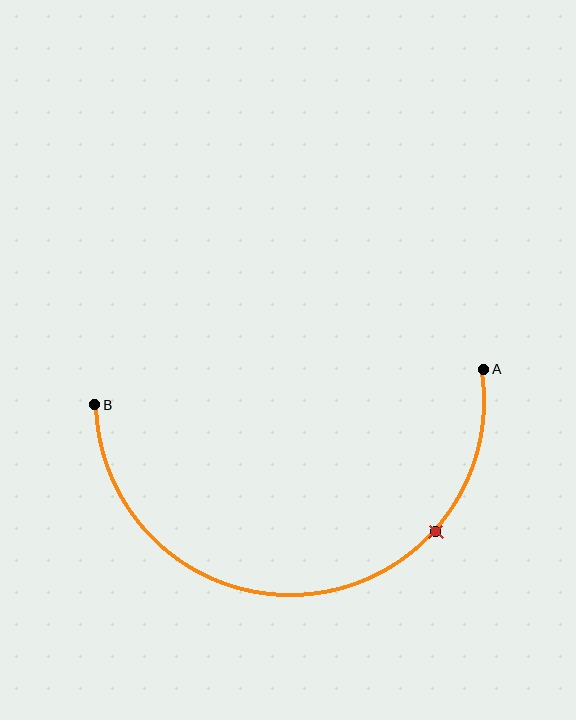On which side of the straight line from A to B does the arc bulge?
The arc bulges below the straight line connecting A and B.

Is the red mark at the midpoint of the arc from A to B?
No. The red mark lies on the arc but is closer to endpoint A. The arc midpoint would be at the point on the curve equidistant along the arc from both A and B.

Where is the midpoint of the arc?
The arc midpoint is the point on the curve farthest from the straight line joining A and B. It sits below that line.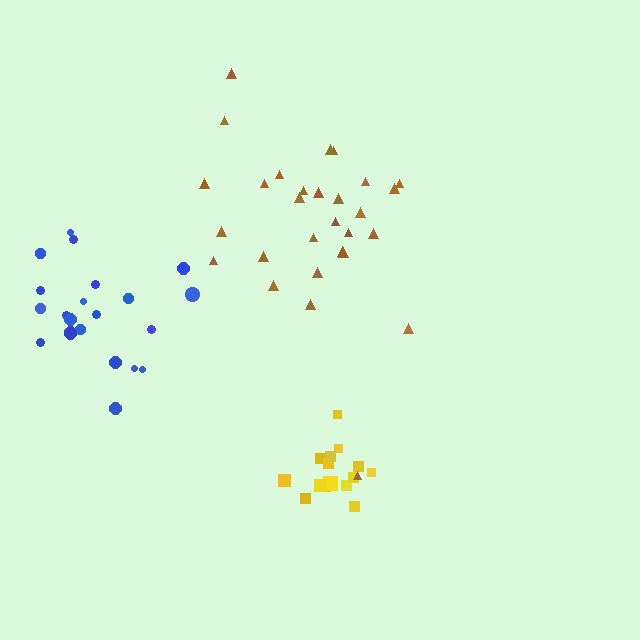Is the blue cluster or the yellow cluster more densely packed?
Yellow.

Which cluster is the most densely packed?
Yellow.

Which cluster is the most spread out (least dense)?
Brown.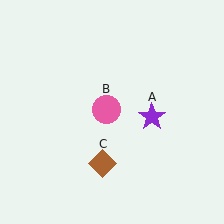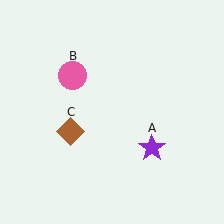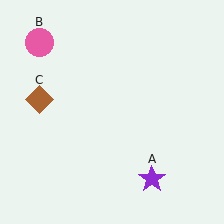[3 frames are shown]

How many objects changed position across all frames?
3 objects changed position: purple star (object A), pink circle (object B), brown diamond (object C).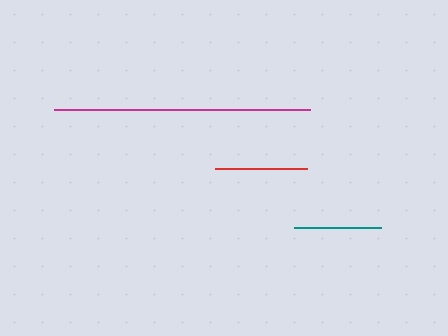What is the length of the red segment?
The red segment is approximately 92 pixels long.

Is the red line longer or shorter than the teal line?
The red line is longer than the teal line.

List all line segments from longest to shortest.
From longest to shortest: magenta, red, teal.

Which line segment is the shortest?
The teal line is the shortest at approximately 87 pixels.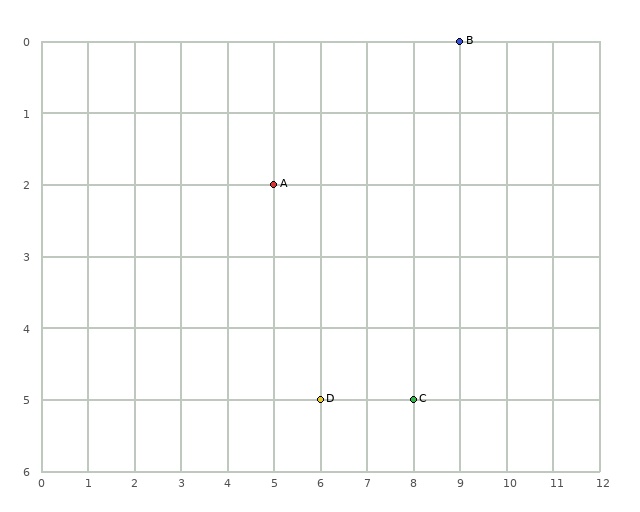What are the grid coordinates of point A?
Point A is at grid coordinates (5, 2).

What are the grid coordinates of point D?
Point D is at grid coordinates (6, 5).